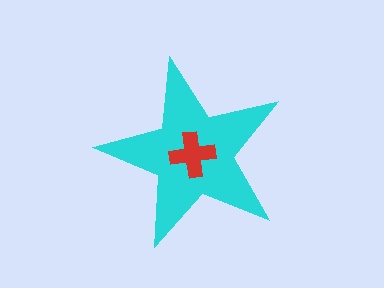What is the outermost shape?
The cyan star.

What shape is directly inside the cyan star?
The red cross.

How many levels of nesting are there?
2.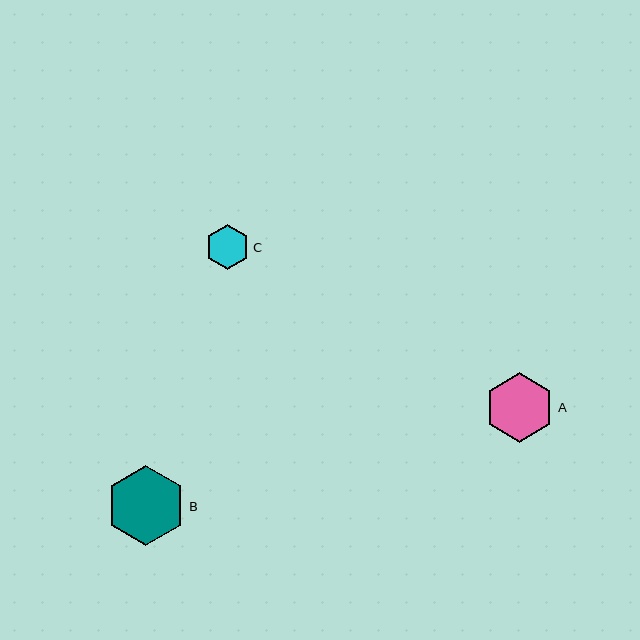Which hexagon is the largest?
Hexagon B is the largest with a size of approximately 80 pixels.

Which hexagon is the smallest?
Hexagon C is the smallest with a size of approximately 44 pixels.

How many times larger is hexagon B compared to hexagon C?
Hexagon B is approximately 1.8 times the size of hexagon C.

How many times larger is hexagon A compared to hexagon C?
Hexagon A is approximately 1.6 times the size of hexagon C.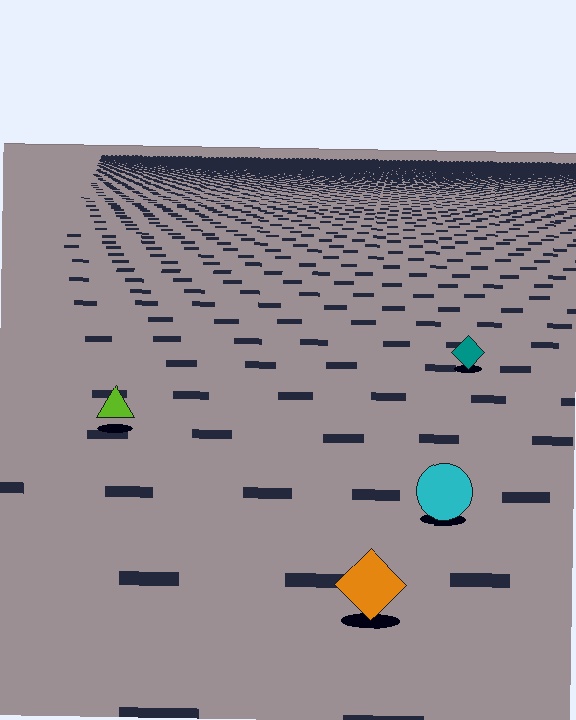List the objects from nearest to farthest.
From nearest to farthest: the orange diamond, the cyan circle, the lime triangle, the teal diamond.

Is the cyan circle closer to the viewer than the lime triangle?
Yes. The cyan circle is closer — you can tell from the texture gradient: the ground texture is coarser near it.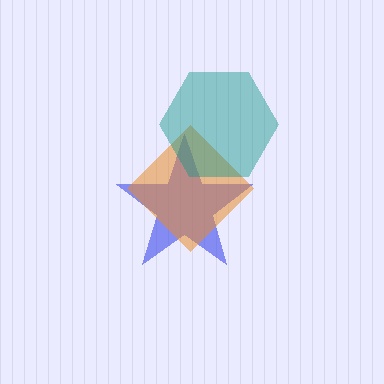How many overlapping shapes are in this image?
There are 3 overlapping shapes in the image.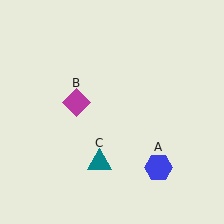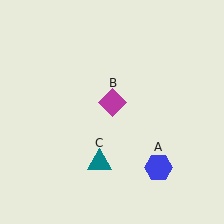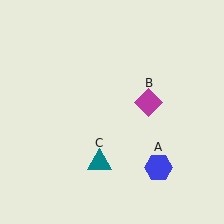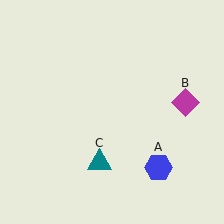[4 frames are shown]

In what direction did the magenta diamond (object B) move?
The magenta diamond (object B) moved right.